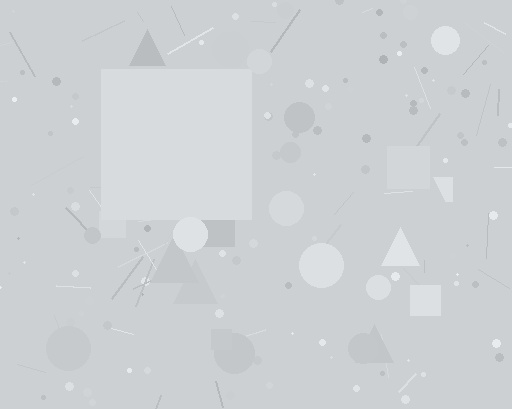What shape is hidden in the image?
A square is hidden in the image.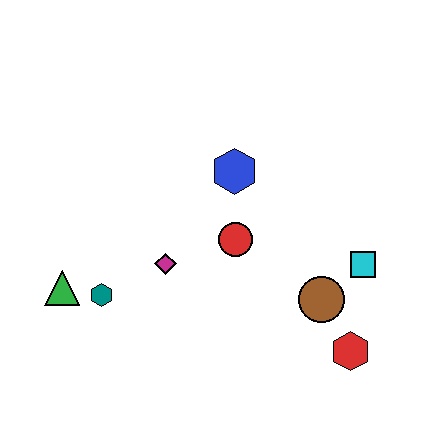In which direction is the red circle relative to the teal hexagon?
The red circle is to the right of the teal hexagon.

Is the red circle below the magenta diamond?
No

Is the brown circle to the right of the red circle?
Yes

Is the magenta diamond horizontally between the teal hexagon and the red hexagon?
Yes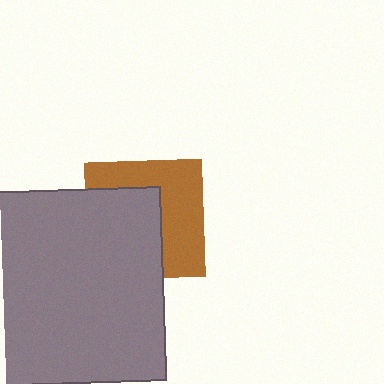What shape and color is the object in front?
The object in front is a gray square.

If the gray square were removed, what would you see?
You would see the complete brown square.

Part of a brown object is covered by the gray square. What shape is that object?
It is a square.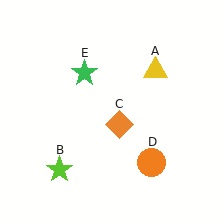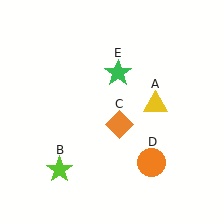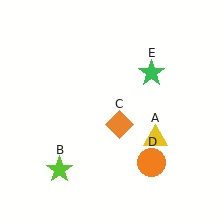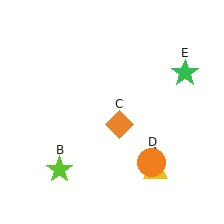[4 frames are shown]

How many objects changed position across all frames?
2 objects changed position: yellow triangle (object A), green star (object E).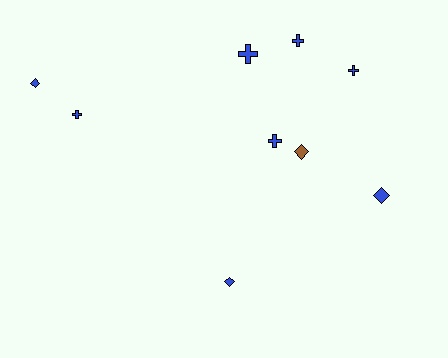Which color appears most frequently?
Blue, with 8 objects.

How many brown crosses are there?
There are no brown crosses.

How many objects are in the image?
There are 9 objects.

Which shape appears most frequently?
Cross, with 5 objects.